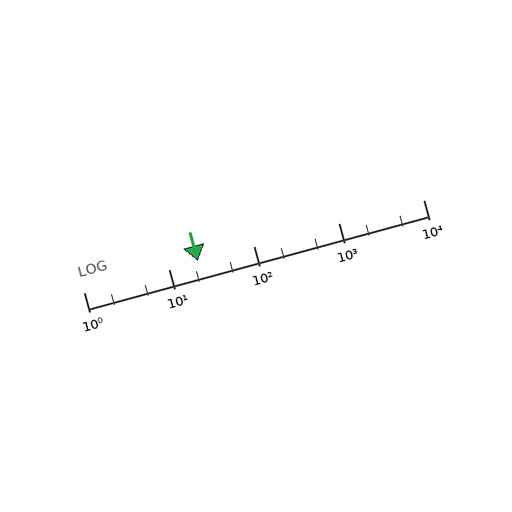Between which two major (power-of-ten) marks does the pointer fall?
The pointer is between 10 and 100.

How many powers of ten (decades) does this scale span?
The scale spans 4 decades, from 1 to 10000.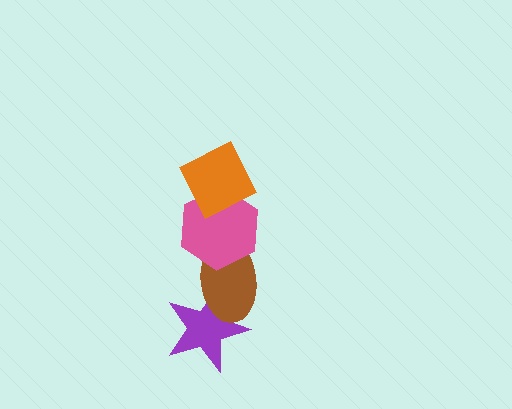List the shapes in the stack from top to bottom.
From top to bottom: the orange diamond, the pink hexagon, the brown ellipse, the purple star.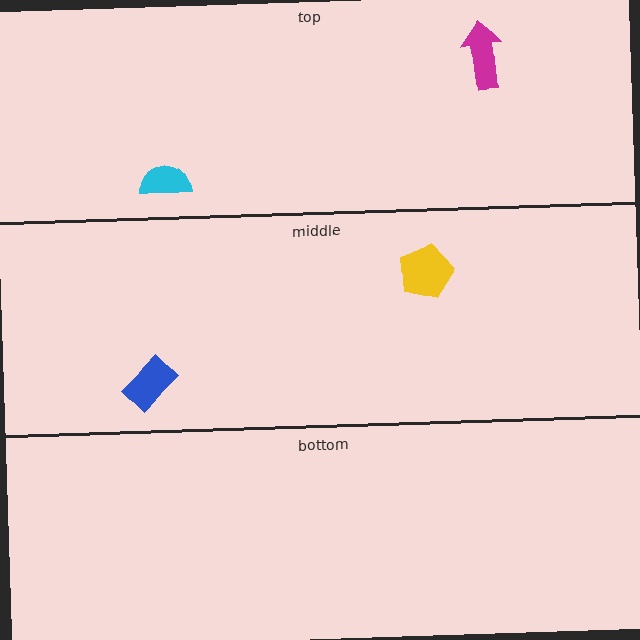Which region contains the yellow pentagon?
The middle region.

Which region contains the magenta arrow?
The top region.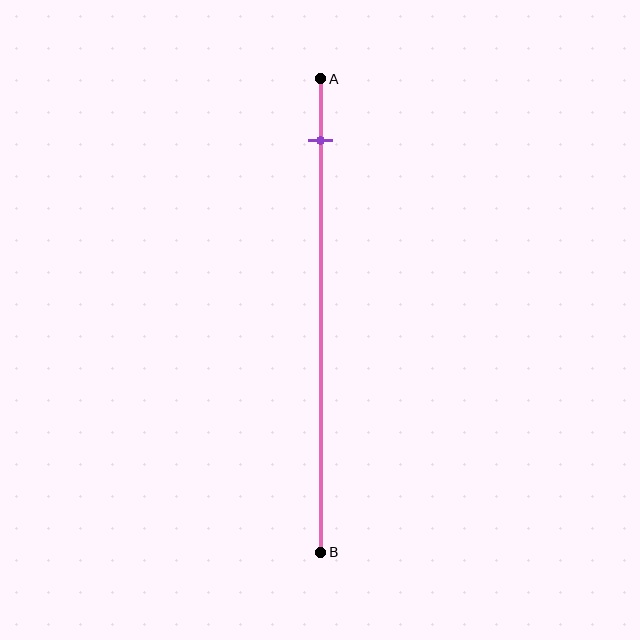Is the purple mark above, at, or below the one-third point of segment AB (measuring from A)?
The purple mark is above the one-third point of segment AB.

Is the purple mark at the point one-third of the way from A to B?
No, the mark is at about 15% from A, not at the 33% one-third point.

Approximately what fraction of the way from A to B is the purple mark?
The purple mark is approximately 15% of the way from A to B.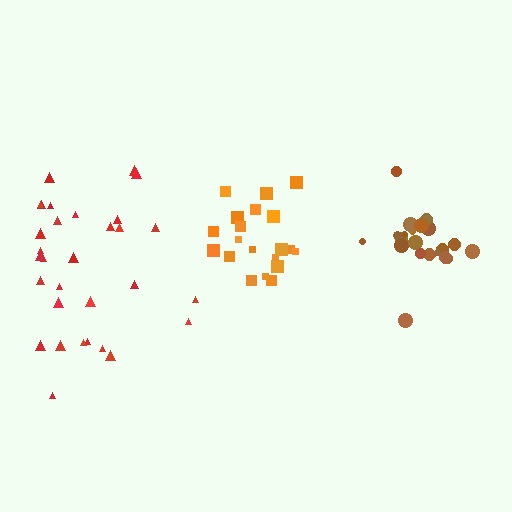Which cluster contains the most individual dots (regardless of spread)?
Red (31).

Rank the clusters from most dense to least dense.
brown, orange, red.